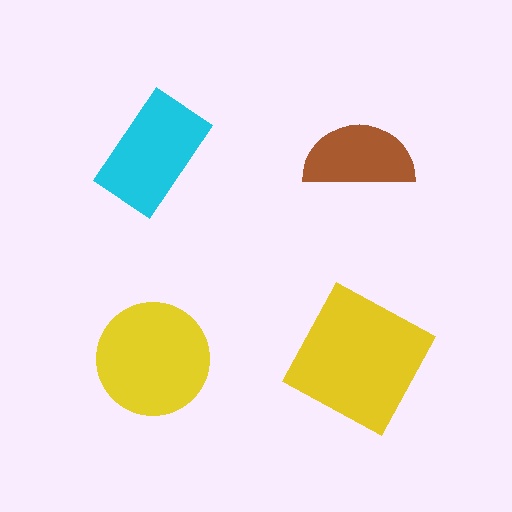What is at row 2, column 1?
A yellow circle.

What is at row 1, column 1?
A cyan rectangle.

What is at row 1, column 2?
A brown semicircle.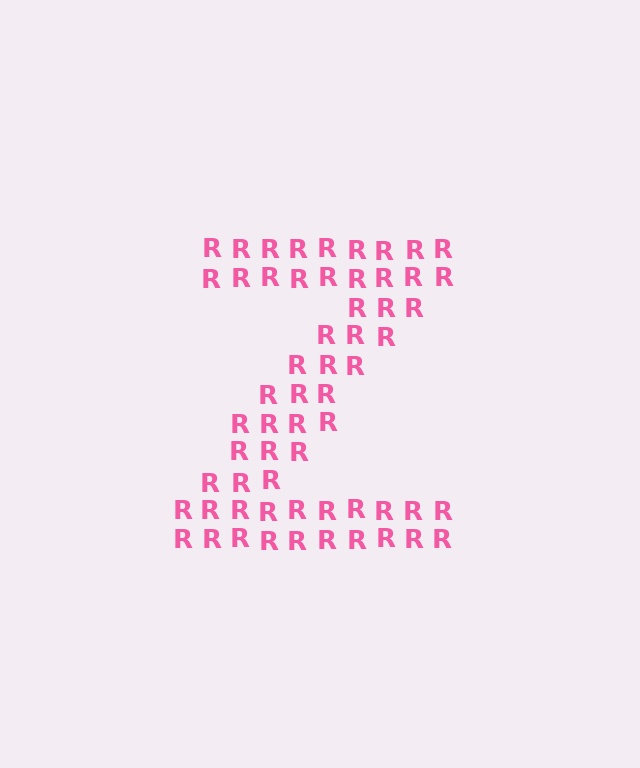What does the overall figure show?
The overall figure shows the letter Z.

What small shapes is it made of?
It is made of small letter R's.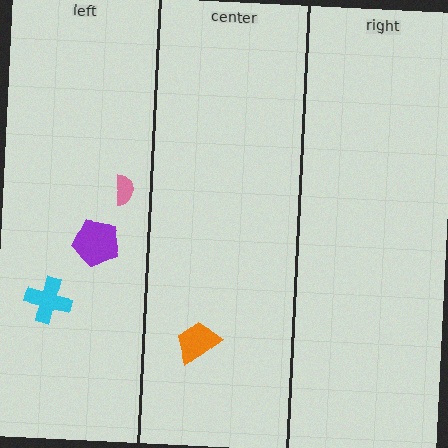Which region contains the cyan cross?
The left region.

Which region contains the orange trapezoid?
The center region.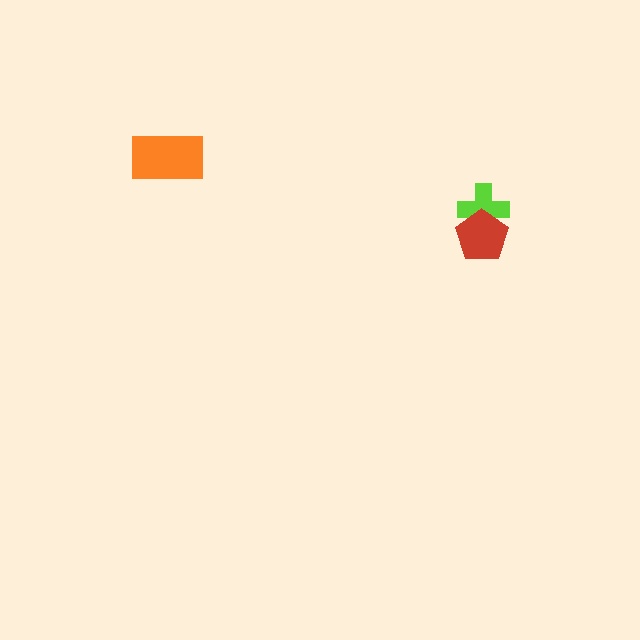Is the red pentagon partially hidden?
No, no other shape covers it.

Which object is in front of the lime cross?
The red pentagon is in front of the lime cross.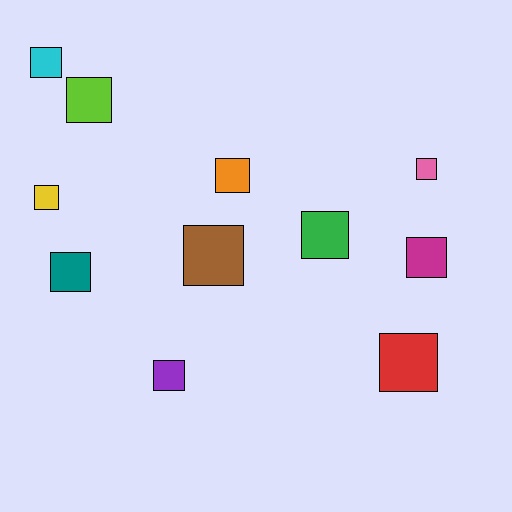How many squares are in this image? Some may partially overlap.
There are 11 squares.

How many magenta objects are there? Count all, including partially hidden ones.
There is 1 magenta object.